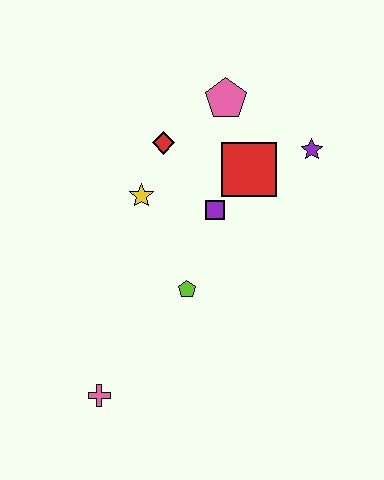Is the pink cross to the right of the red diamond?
No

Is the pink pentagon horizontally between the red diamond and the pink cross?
No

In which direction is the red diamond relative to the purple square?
The red diamond is above the purple square.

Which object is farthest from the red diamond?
The pink cross is farthest from the red diamond.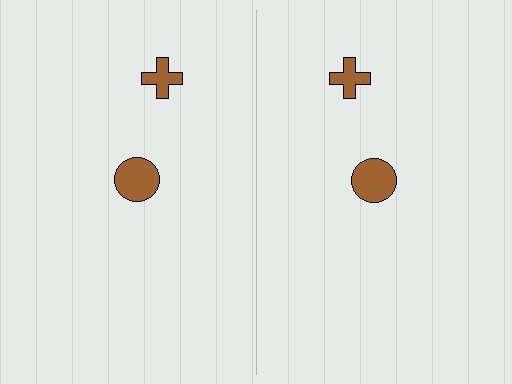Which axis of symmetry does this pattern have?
The pattern has a vertical axis of symmetry running through the center of the image.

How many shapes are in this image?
There are 4 shapes in this image.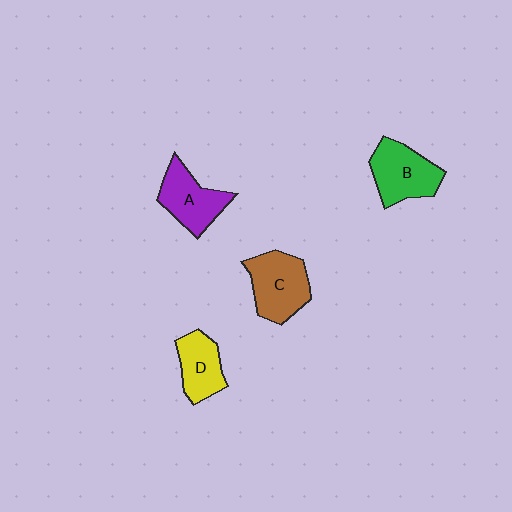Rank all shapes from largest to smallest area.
From largest to smallest: C (brown), B (green), A (purple), D (yellow).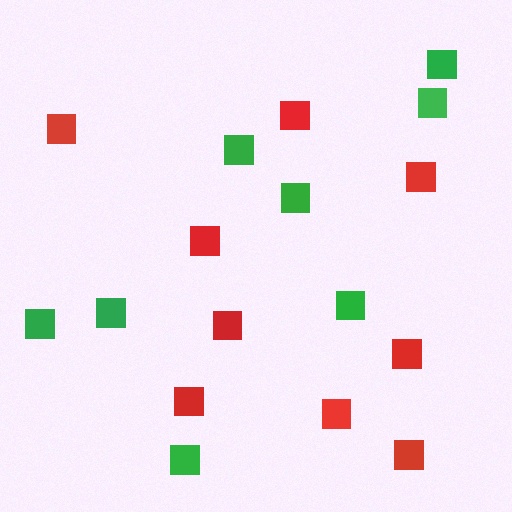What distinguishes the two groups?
There are 2 groups: one group of red squares (9) and one group of green squares (8).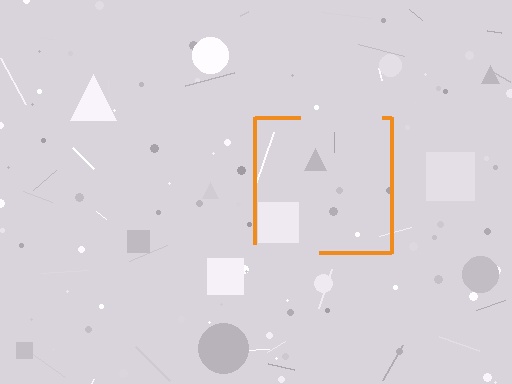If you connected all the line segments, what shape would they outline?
They would outline a square.